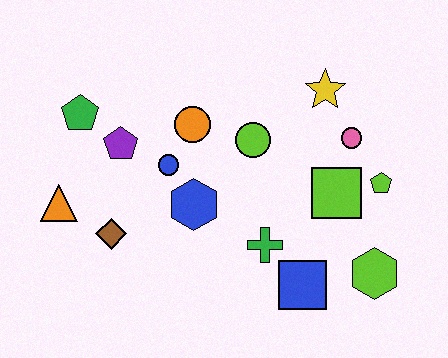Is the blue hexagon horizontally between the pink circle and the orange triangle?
Yes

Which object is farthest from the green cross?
The green pentagon is farthest from the green cross.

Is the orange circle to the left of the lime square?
Yes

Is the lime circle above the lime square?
Yes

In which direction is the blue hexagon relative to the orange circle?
The blue hexagon is below the orange circle.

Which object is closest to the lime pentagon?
The lime square is closest to the lime pentagon.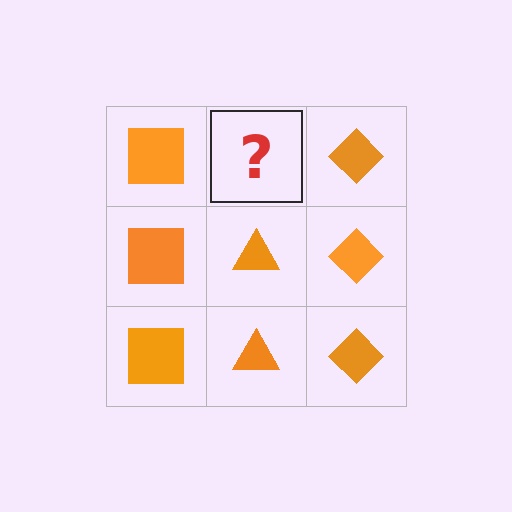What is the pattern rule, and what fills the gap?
The rule is that each column has a consistent shape. The gap should be filled with an orange triangle.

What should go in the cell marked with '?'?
The missing cell should contain an orange triangle.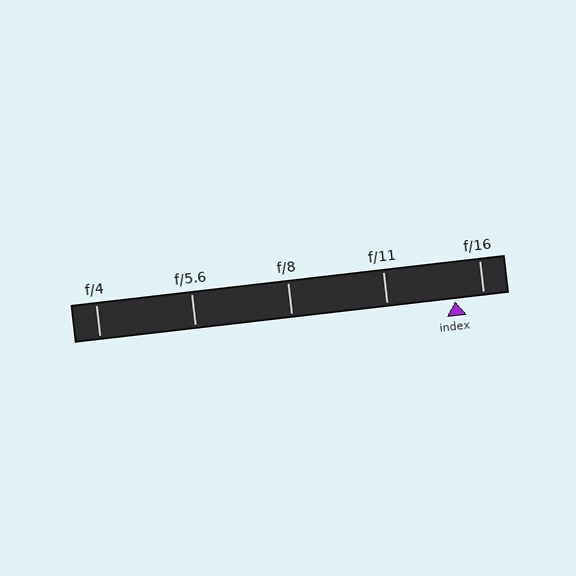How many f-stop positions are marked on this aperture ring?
There are 5 f-stop positions marked.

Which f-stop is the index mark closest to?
The index mark is closest to f/16.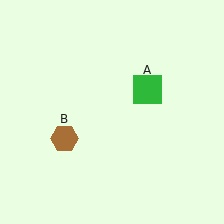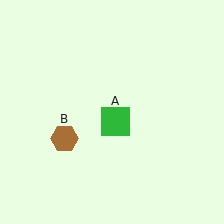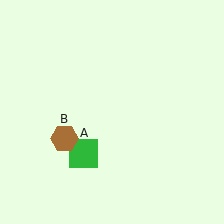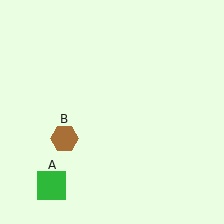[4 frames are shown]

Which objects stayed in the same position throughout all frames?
Brown hexagon (object B) remained stationary.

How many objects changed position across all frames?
1 object changed position: green square (object A).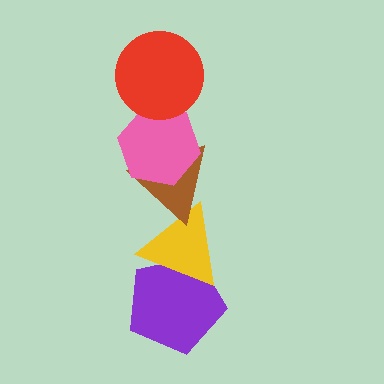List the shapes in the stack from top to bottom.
From top to bottom: the red circle, the pink hexagon, the brown triangle, the yellow triangle, the purple pentagon.